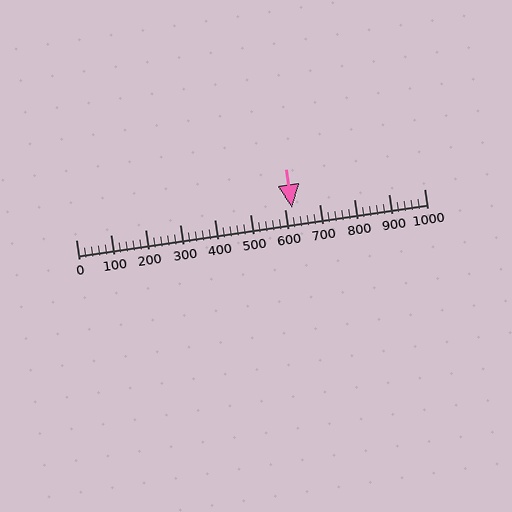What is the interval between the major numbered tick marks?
The major tick marks are spaced 100 units apart.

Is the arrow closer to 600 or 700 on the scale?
The arrow is closer to 600.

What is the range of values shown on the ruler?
The ruler shows values from 0 to 1000.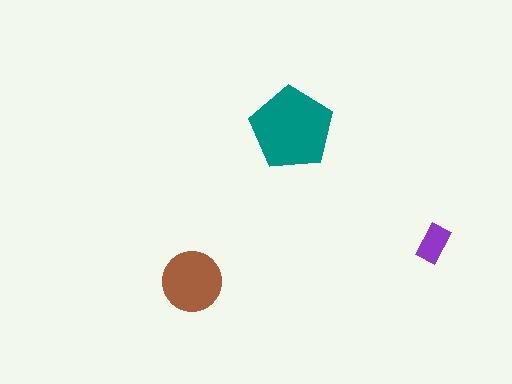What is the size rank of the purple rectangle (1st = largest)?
3rd.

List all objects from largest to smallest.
The teal pentagon, the brown circle, the purple rectangle.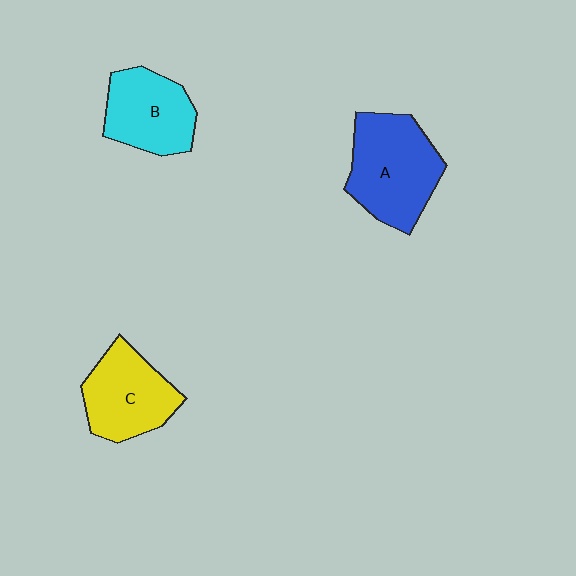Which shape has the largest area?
Shape A (blue).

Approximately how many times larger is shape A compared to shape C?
Approximately 1.2 times.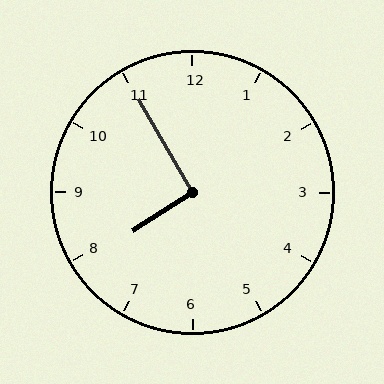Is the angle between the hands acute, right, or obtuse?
It is right.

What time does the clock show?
7:55.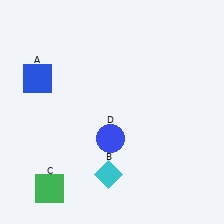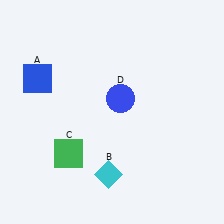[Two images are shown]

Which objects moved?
The objects that moved are: the green square (C), the blue circle (D).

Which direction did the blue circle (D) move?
The blue circle (D) moved up.